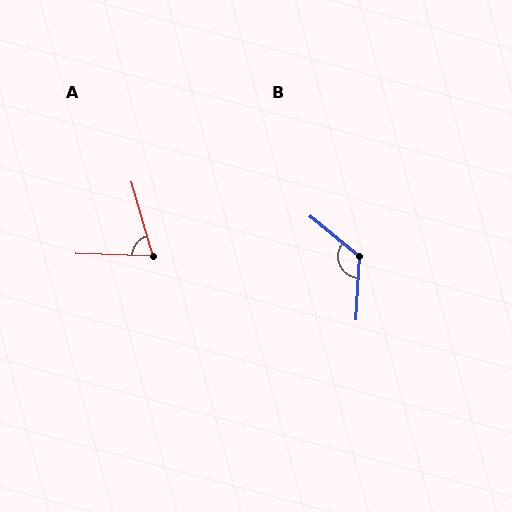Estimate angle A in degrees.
Approximately 72 degrees.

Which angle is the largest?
B, at approximately 127 degrees.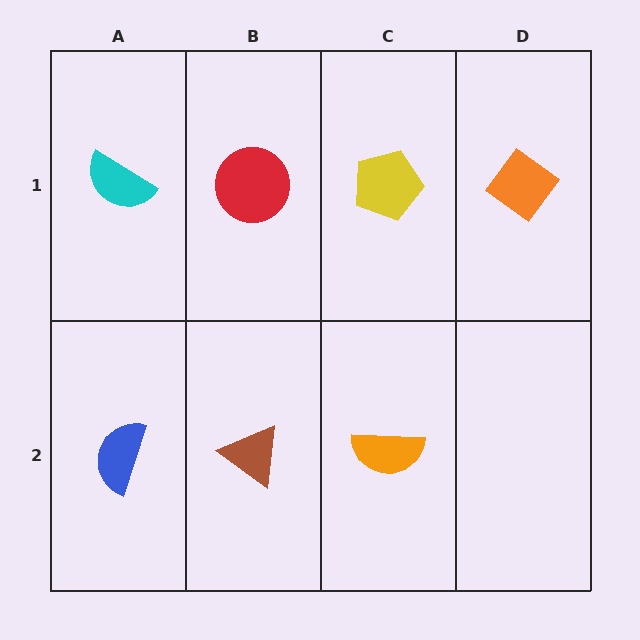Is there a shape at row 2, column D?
No, that cell is empty.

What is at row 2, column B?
A brown triangle.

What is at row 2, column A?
A blue semicircle.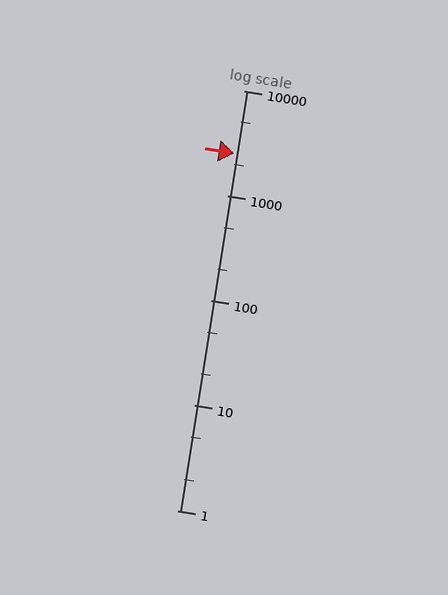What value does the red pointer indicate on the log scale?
The pointer indicates approximately 2500.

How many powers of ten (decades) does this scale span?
The scale spans 4 decades, from 1 to 10000.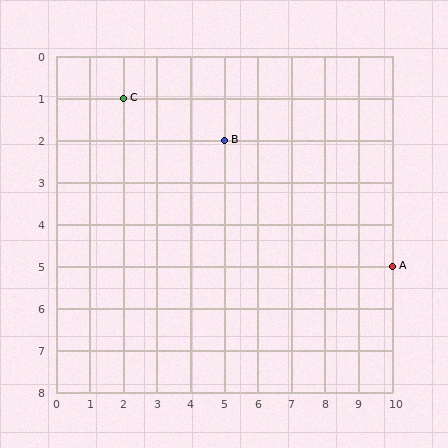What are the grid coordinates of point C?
Point C is at grid coordinates (2, 1).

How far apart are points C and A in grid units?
Points C and A are 8 columns and 4 rows apart (about 8.9 grid units diagonally).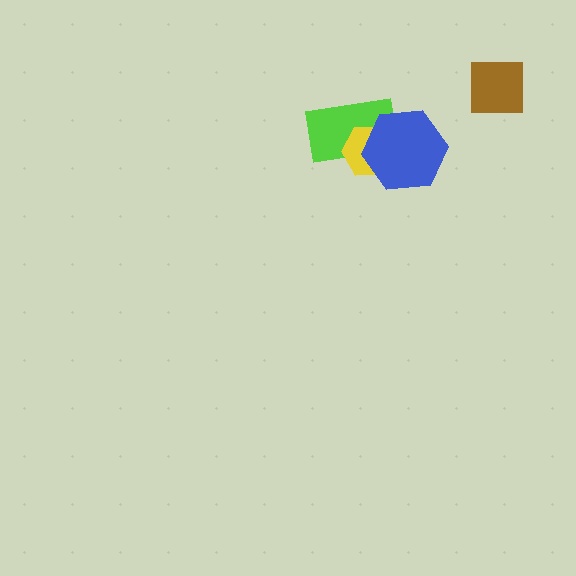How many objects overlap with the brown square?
0 objects overlap with the brown square.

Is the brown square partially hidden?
No, no other shape covers it.